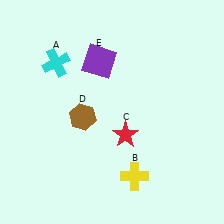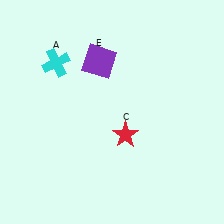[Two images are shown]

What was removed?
The brown hexagon (D), the yellow cross (B) were removed in Image 2.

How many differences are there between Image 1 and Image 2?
There are 2 differences between the two images.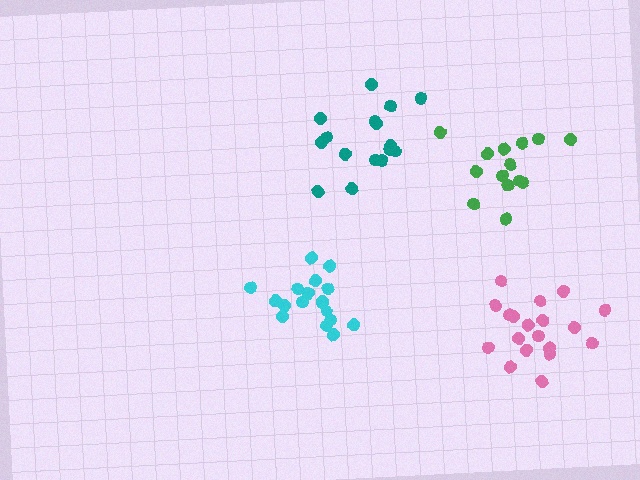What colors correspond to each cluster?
The clusters are colored: teal, pink, cyan, green.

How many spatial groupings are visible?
There are 4 spatial groupings.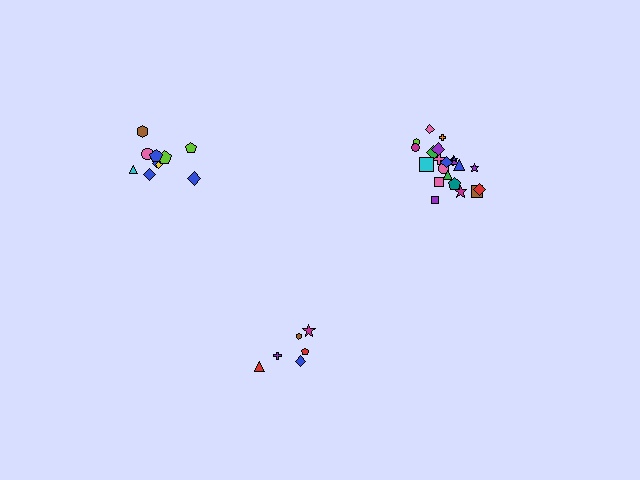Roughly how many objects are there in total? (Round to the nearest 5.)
Roughly 40 objects in total.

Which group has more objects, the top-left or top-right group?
The top-right group.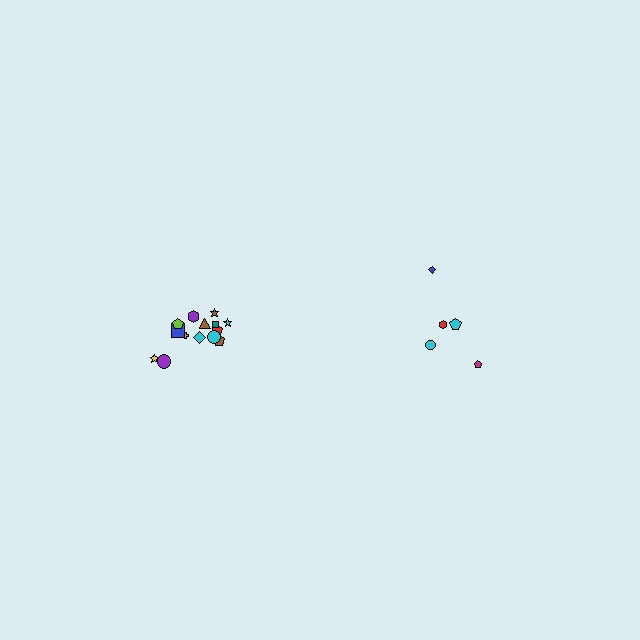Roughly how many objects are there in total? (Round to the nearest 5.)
Roughly 20 objects in total.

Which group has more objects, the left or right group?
The left group.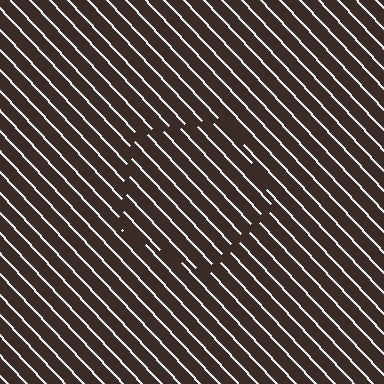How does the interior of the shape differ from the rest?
The interior of the shape contains the same grating, shifted by half a period — the contour is defined by the phase discontinuity where line-ends from the inner and outer gratings abut.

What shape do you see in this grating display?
An illusory pentagon. The interior of the shape contains the same grating, shifted by half a period — the contour is defined by the phase discontinuity where line-ends from the inner and outer gratings abut.